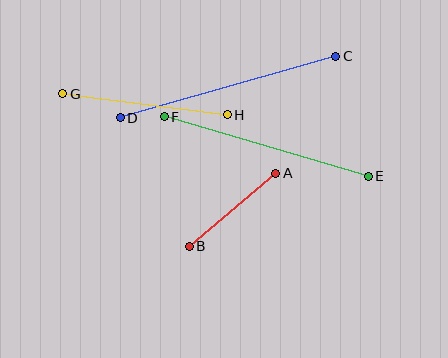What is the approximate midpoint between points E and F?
The midpoint is at approximately (266, 147) pixels.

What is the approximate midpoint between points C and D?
The midpoint is at approximately (228, 87) pixels.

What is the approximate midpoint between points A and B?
The midpoint is at approximately (232, 210) pixels.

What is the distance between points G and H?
The distance is approximately 166 pixels.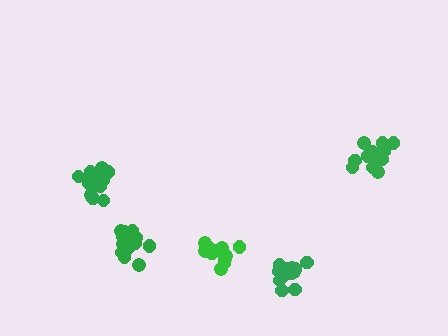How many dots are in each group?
Group 1: 13 dots, Group 2: 14 dots, Group 3: 16 dots, Group 4: 16 dots, Group 5: 17 dots (76 total).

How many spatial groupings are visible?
There are 5 spatial groupings.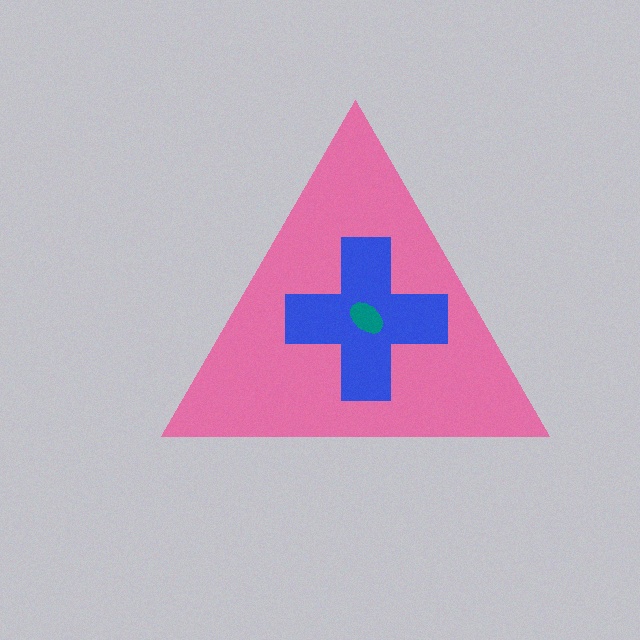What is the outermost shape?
The pink triangle.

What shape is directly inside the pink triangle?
The blue cross.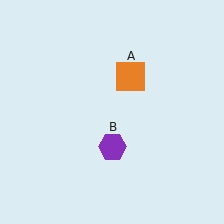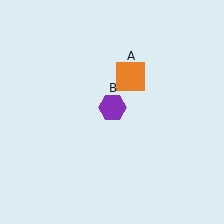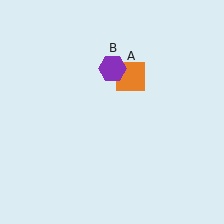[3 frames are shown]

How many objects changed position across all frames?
1 object changed position: purple hexagon (object B).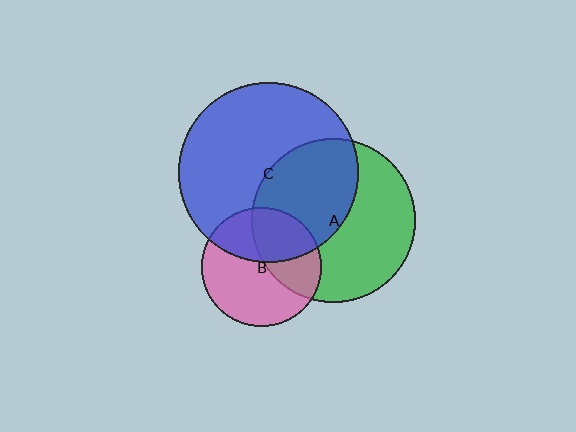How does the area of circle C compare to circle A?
Approximately 1.2 times.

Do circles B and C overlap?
Yes.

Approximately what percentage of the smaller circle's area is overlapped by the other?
Approximately 40%.